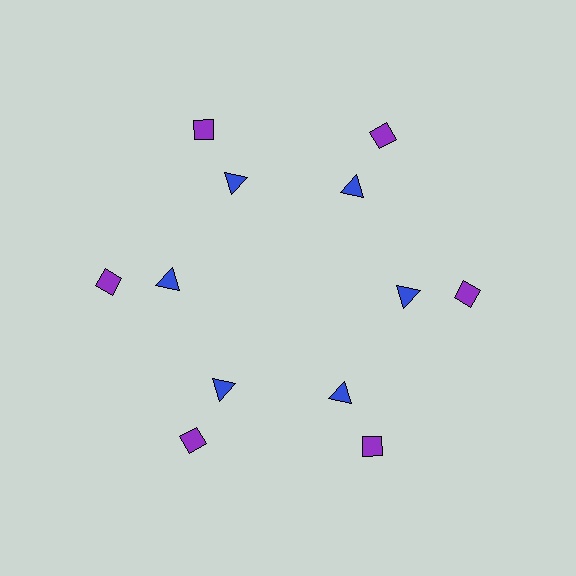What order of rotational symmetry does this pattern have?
This pattern has 6-fold rotational symmetry.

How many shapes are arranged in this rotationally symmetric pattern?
There are 12 shapes, arranged in 6 groups of 2.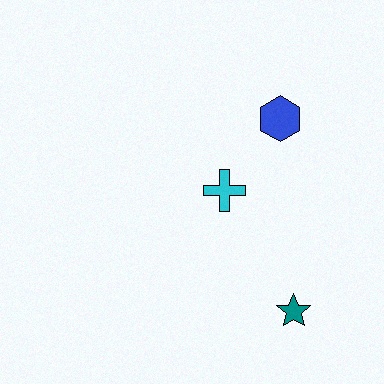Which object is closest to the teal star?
The cyan cross is closest to the teal star.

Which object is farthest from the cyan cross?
The teal star is farthest from the cyan cross.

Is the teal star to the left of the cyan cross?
No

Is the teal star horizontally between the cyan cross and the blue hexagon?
No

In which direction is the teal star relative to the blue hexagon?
The teal star is below the blue hexagon.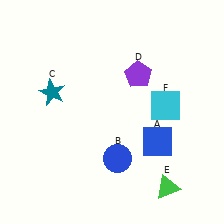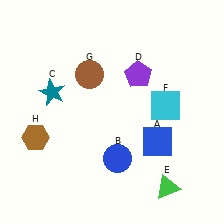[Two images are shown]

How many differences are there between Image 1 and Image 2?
There are 2 differences between the two images.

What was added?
A brown circle (G), a brown hexagon (H) were added in Image 2.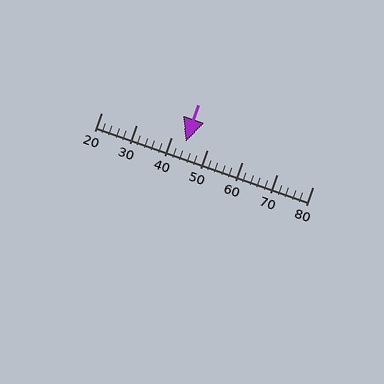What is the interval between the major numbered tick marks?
The major tick marks are spaced 10 units apart.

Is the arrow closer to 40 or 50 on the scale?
The arrow is closer to 40.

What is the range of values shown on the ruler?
The ruler shows values from 20 to 80.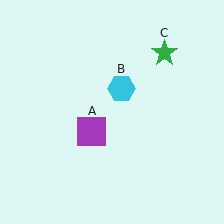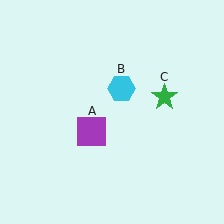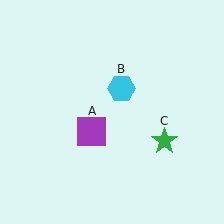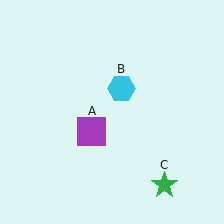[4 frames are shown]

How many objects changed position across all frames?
1 object changed position: green star (object C).